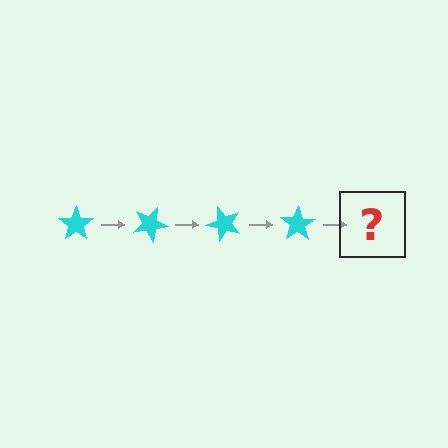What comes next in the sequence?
The next element should be a cyan star rotated 100 degrees.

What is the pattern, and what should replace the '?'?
The pattern is that the star rotates 25 degrees each step. The '?' should be a cyan star rotated 100 degrees.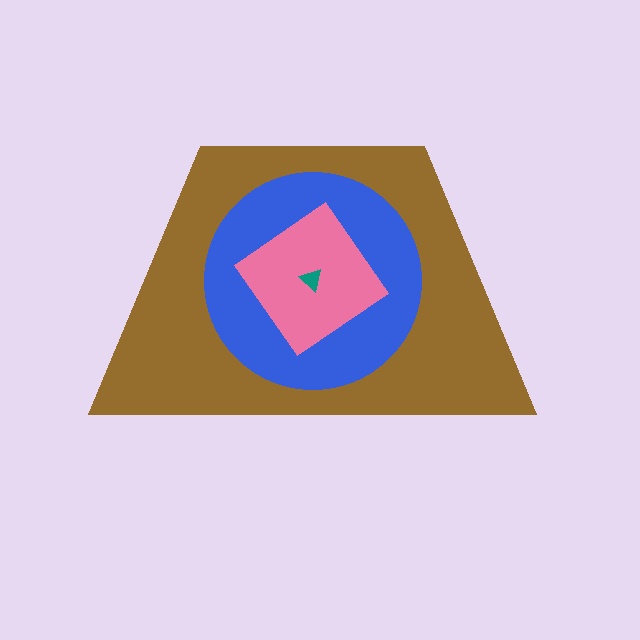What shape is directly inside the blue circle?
The pink diamond.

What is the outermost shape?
The brown trapezoid.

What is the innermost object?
The teal triangle.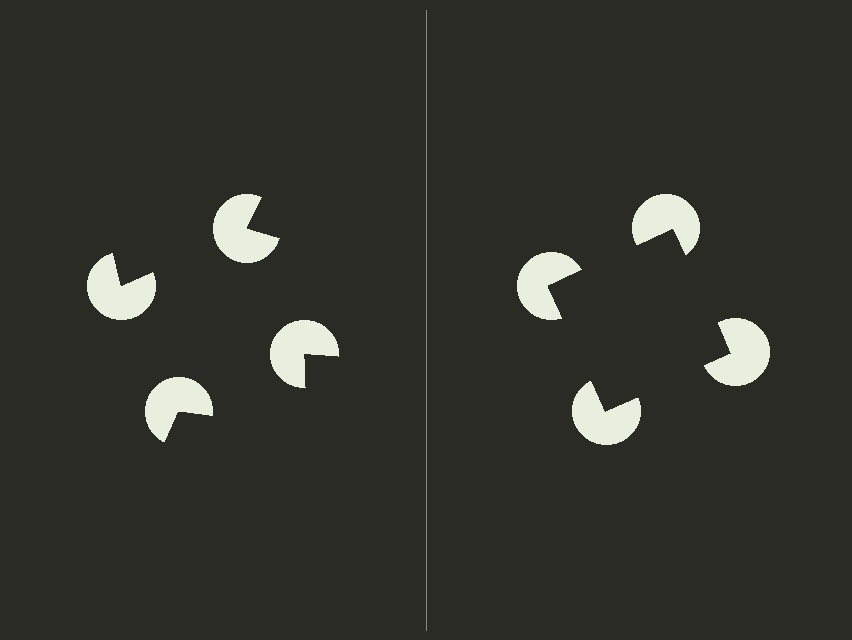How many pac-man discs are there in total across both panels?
8 — 4 on each side.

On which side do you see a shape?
An illusory square appears on the right side. On the left side the wedge cuts are rotated, so no coherent shape forms.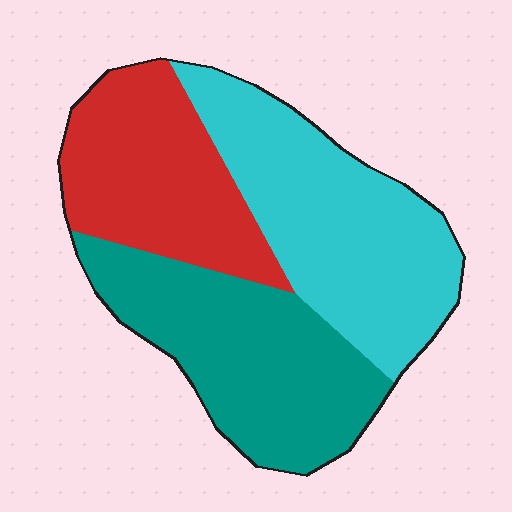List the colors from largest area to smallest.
From largest to smallest: cyan, teal, red.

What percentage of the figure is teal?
Teal covers roughly 35% of the figure.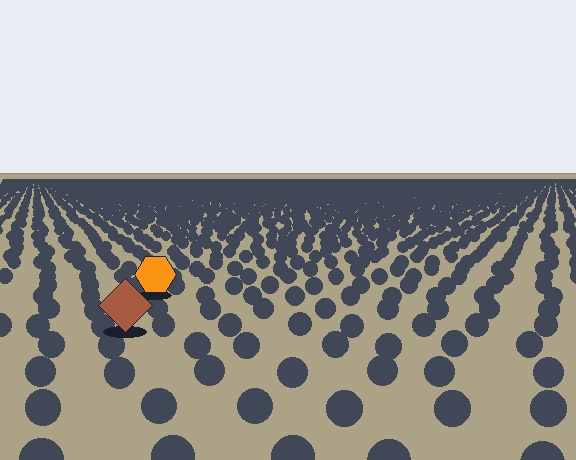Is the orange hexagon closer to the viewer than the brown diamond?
No. The brown diamond is closer — you can tell from the texture gradient: the ground texture is coarser near it.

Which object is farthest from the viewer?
The orange hexagon is farthest from the viewer. It appears smaller and the ground texture around it is denser.